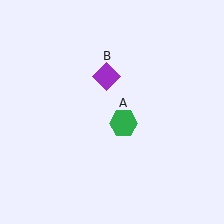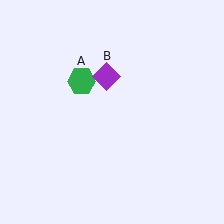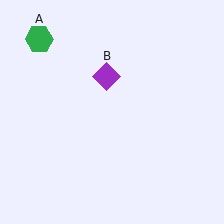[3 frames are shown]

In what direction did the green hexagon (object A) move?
The green hexagon (object A) moved up and to the left.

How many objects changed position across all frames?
1 object changed position: green hexagon (object A).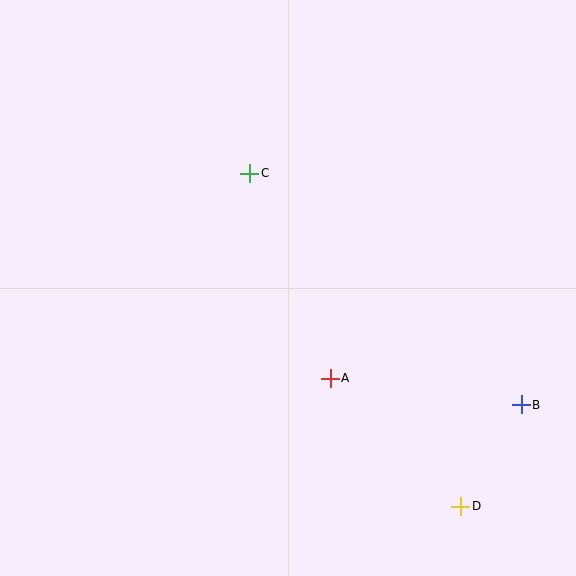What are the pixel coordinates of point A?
Point A is at (330, 378).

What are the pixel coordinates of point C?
Point C is at (250, 173).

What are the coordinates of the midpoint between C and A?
The midpoint between C and A is at (290, 276).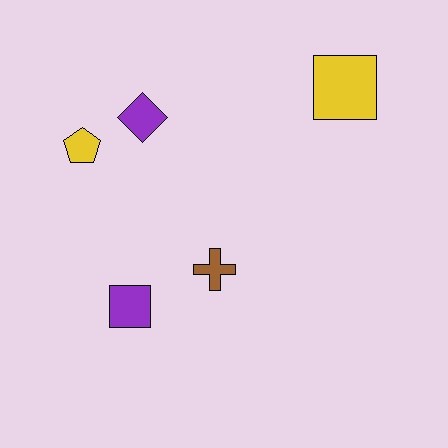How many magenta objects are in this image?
There are no magenta objects.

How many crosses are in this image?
There is 1 cross.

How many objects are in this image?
There are 5 objects.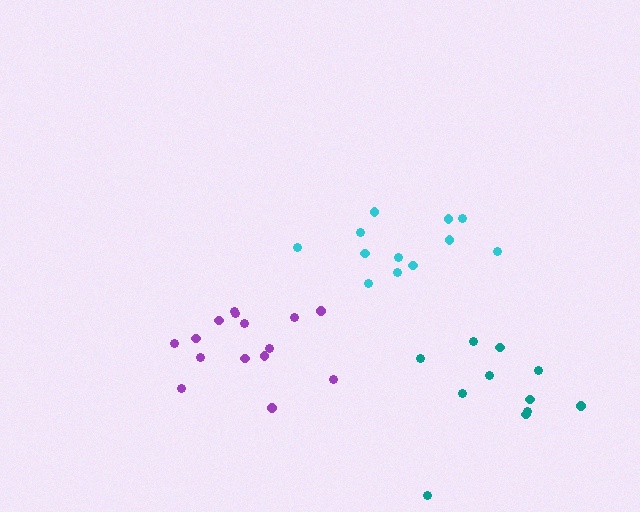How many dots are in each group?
Group 1: 15 dots, Group 2: 12 dots, Group 3: 11 dots (38 total).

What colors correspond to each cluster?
The clusters are colored: purple, cyan, teal.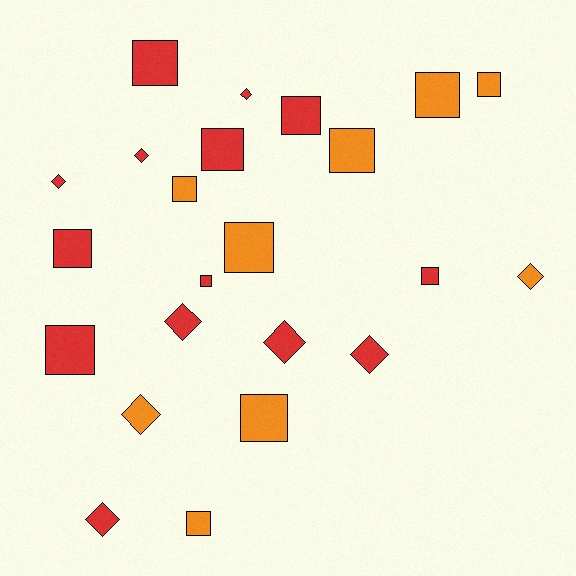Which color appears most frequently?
Red, with 14 objects.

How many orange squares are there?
There are 7 orange squares.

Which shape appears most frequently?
Square, with 14 objects.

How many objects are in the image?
There are 23 objects.